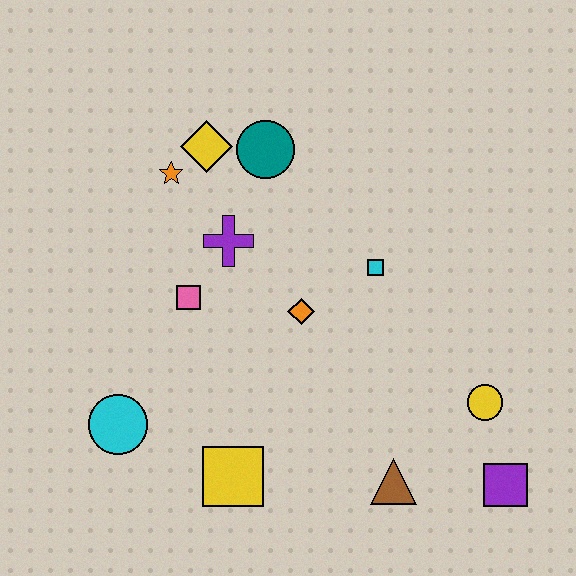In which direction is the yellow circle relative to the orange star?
The yellow circle is to the right of the orange star.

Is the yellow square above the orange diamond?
No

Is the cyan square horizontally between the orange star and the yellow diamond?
No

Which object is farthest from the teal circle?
The purple square is farthest from the teal circle.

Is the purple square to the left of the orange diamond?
No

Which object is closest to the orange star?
The yellow diamond is closest to the orange star.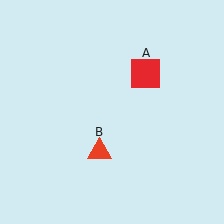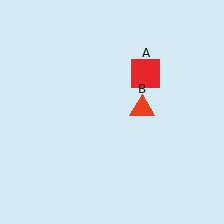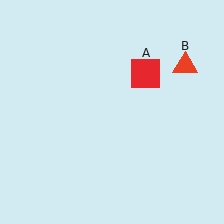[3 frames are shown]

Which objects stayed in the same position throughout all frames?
Red square (object A) remained stationary.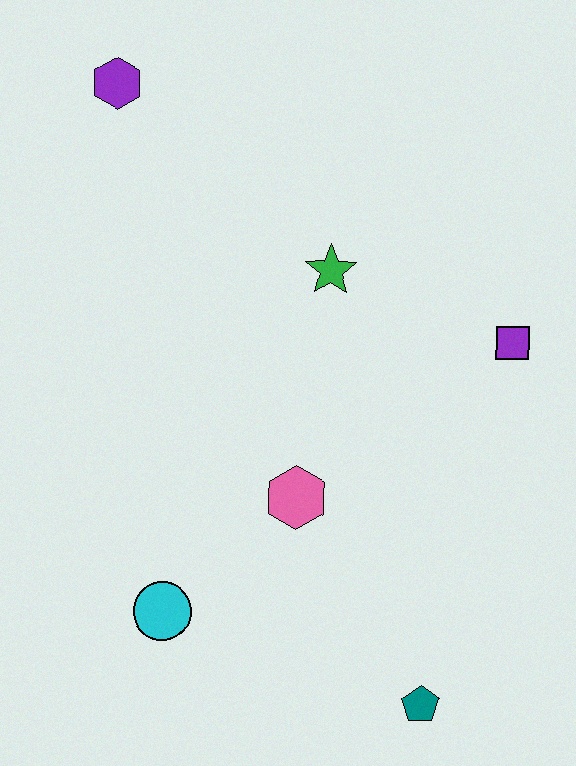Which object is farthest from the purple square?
The purple hexagon is farthest from the purple square.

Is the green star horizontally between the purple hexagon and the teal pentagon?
Yes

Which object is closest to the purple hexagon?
The green star is closest to the purple hexagon.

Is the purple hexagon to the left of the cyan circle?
Yes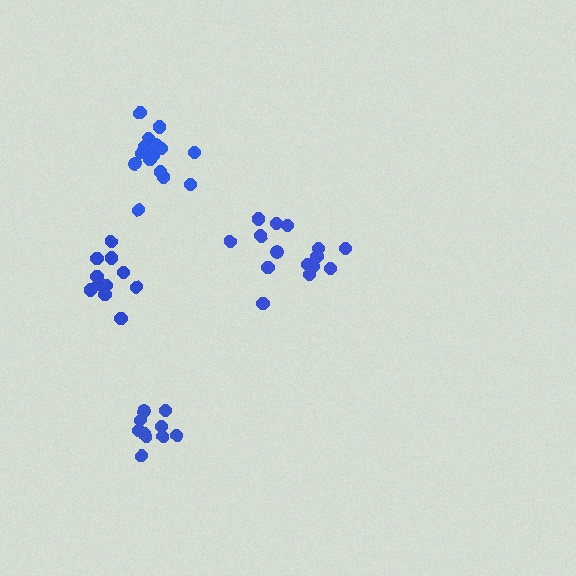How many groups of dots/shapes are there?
There are 4 groups.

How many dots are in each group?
Group 1: 15 dots, Group 2: 12 dots, Group 3: 10 dots, Group 4: 16 dots (53 total).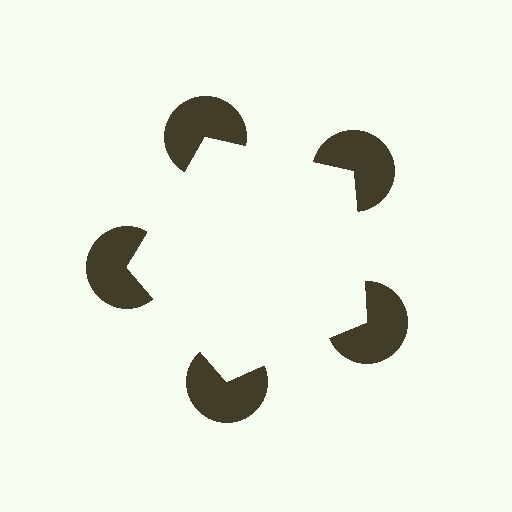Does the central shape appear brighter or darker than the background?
It typically appears slightly brighter than the background, even though no actual brightness change is drawn.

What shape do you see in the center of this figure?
An illusory pentagon — its edges are inferred from the aligned wedge cuts in the pac-man discs, not physically drawn.